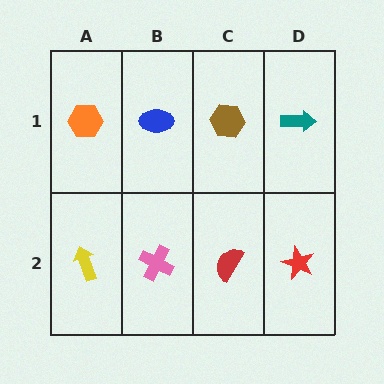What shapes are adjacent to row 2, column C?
A brown hexagon (row 1, column C), a pink cross (row 2, column B), a red star (row 2, column D).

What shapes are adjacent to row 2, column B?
A blue ellipse (row 1, column B), a yellow arrow (row 2, column A), a red semicircle (row 2, column C).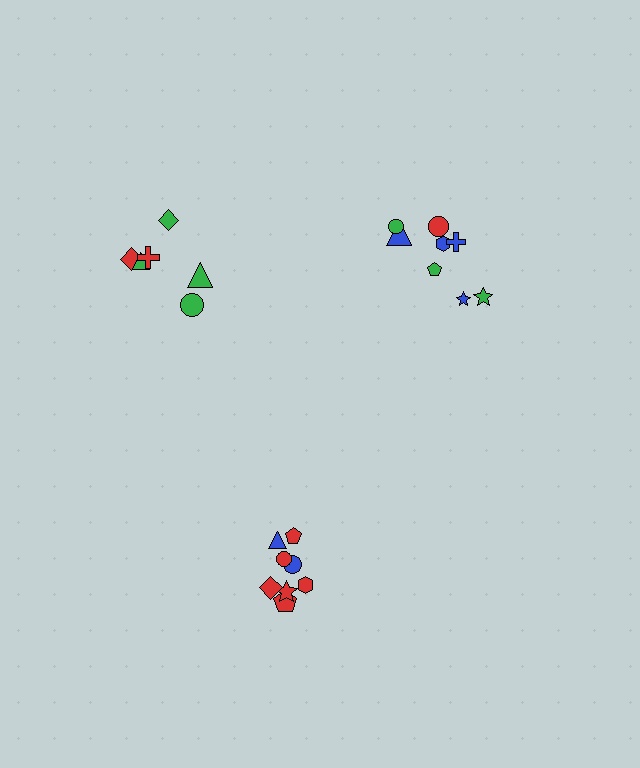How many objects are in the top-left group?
There are 6 objects.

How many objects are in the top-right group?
There are 8 objects.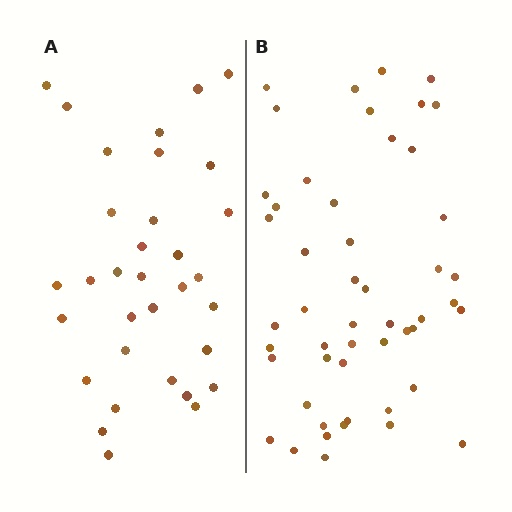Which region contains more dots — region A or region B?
Region B (the right region) has more dots.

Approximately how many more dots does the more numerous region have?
Region B has approximately 15 more dots than region A.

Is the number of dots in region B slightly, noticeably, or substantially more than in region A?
Region B has substantially more. The ratio is roughly 1.5 to 1.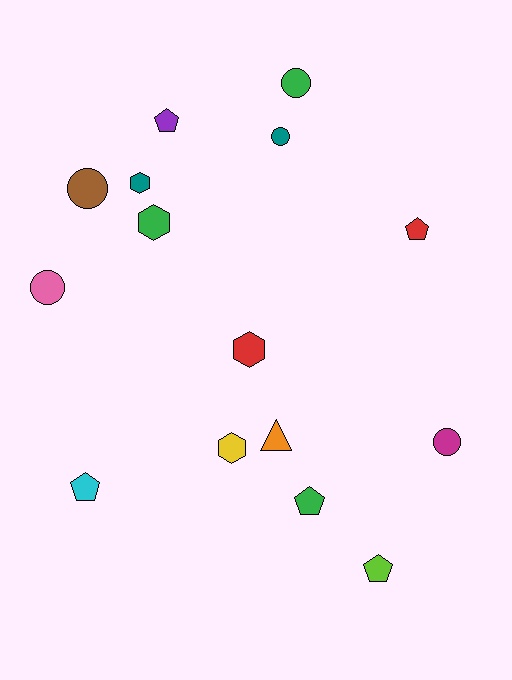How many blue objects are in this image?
There are no blue objects.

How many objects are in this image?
There are 15 objects.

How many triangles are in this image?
There is 1 triangle.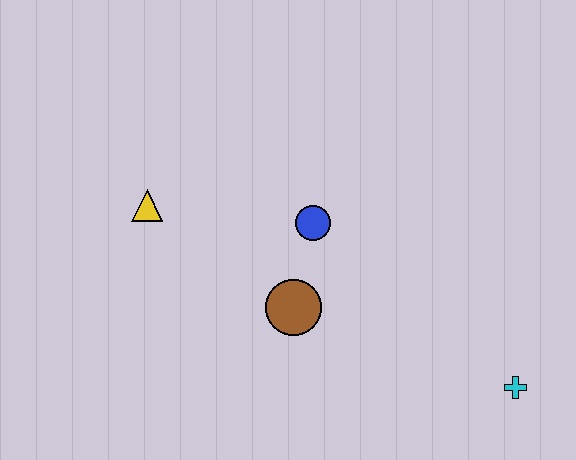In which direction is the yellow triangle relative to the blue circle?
The yellow triangle is to the left of the blue circle.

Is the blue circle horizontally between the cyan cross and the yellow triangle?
Yes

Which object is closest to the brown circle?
The blue circle is closest to the brown circle.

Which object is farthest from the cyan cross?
The yellow triangle is farthest from the cyan cross.